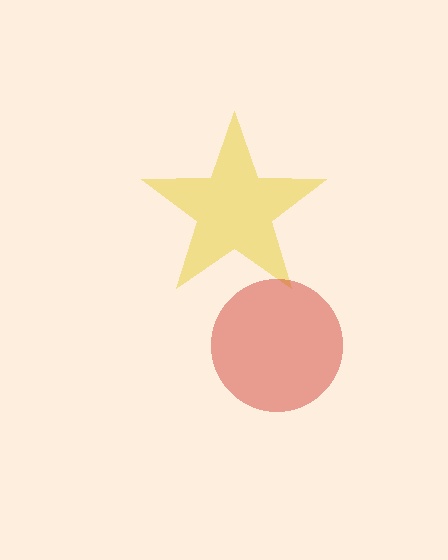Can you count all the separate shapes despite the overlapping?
Yes, there are 2 separate shapes.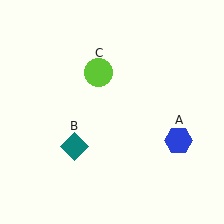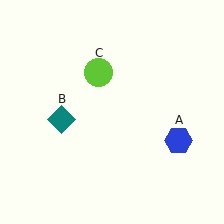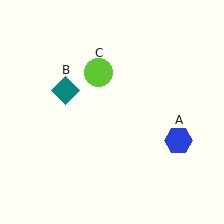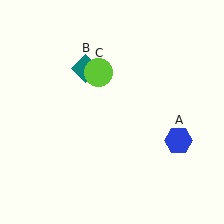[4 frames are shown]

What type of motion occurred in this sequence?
The teal diamond (object B) rotated clockwise around the center of the scene.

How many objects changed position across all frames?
1 object changed position: teal diamond (object B).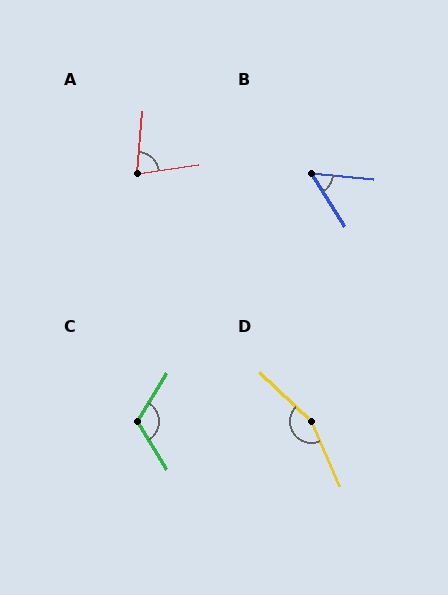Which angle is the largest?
D, at approximately 157 degrees.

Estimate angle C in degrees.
Approximately 117 degrees.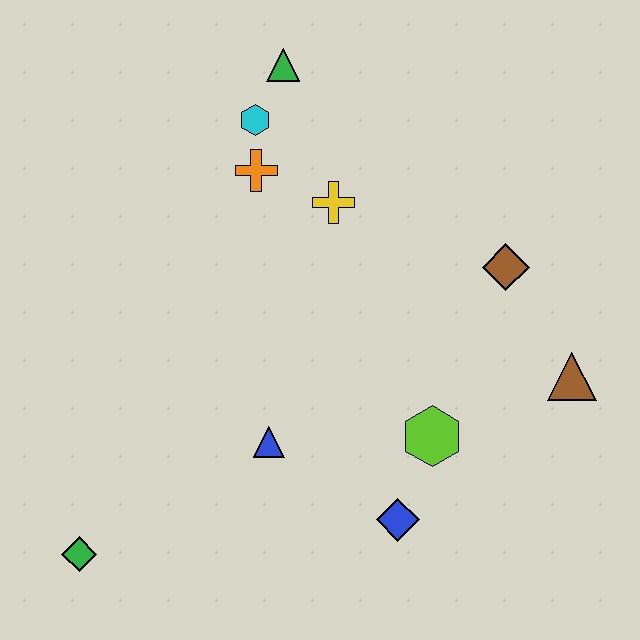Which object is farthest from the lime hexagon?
The green triangle is farthest from the lime hexagon.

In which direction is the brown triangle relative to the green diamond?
The brown triangle is to the right of the green diamond.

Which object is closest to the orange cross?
The cyan hexagon is closest to the orange cross.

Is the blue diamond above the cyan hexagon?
No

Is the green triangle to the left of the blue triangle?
No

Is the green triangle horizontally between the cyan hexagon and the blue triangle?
No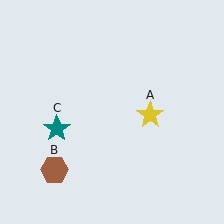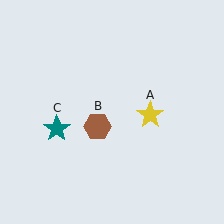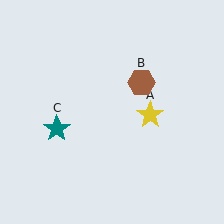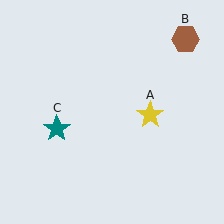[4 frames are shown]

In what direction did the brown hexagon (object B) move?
The brown hexagon (object B) moved up and to the right.